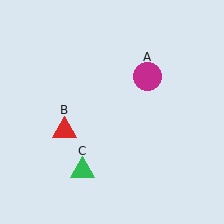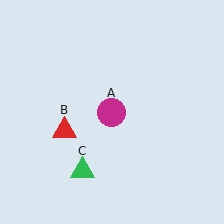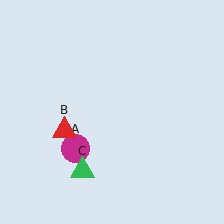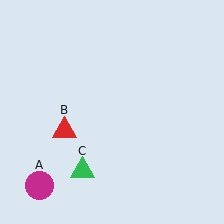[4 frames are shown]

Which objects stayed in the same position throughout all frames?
Red triangle (object B) and green triangle (object C) remained stationary.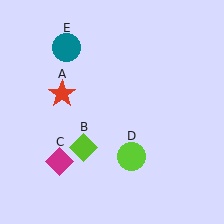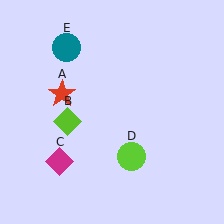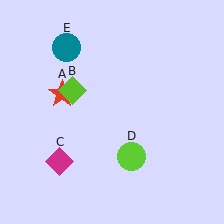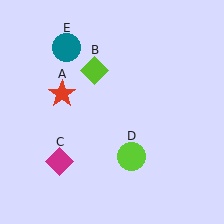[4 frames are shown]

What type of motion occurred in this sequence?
The lime diamond (object B) rotated clockwise around the center of the scene.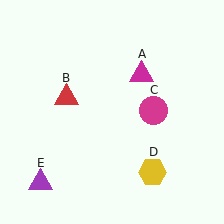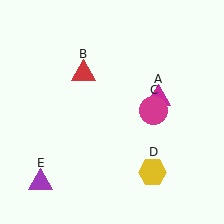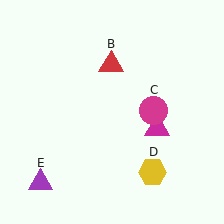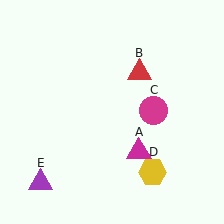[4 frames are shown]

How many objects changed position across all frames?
2 objects changed position: magenta triangle (object A), red triangle (object B).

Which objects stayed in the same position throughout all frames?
Magenta circle (object C) and yellow hexagon (object D) and purple triangle (object E) remained stationary.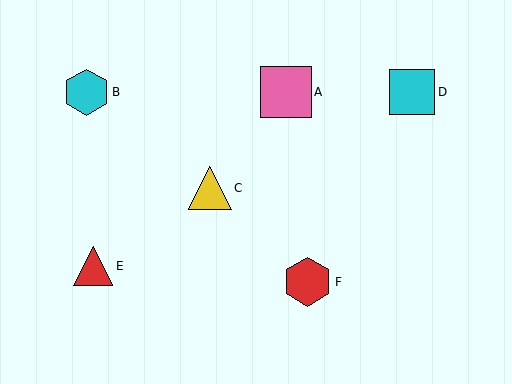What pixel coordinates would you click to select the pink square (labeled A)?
Click at (286, 92) to select the pink square A.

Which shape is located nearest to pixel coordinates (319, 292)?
The red hexagon (labeled F) at (308, 282) is nearest to that location.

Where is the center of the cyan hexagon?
The center of the cyan hexagon is at (86, 92).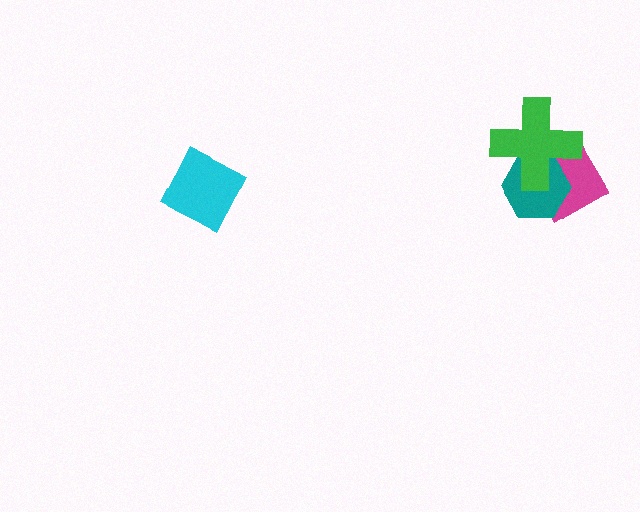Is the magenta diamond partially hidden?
Yes, it is partially covered by another shape.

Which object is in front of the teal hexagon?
The green cross is in front of the teal hexagon.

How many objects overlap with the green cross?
2 objects overlap with the green cross.